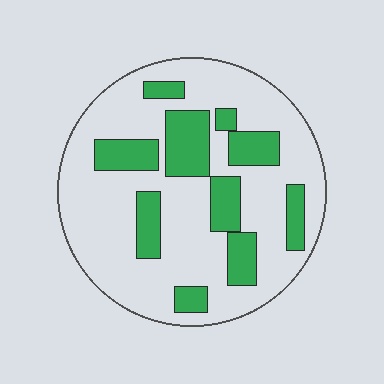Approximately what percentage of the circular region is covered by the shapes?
Approximately 25%.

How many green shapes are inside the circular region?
10.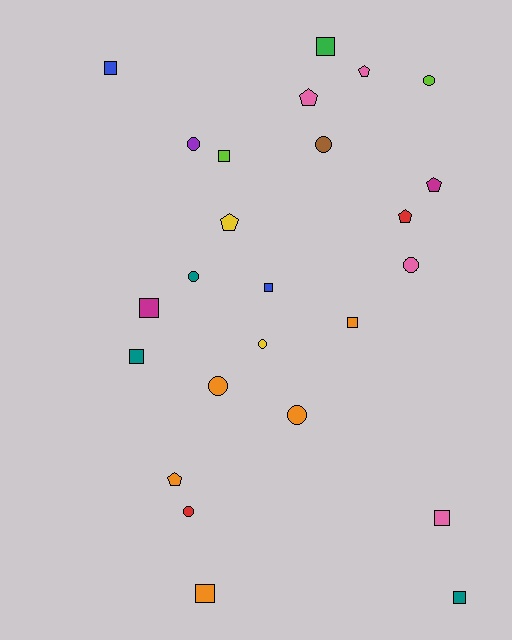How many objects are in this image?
There are 25 objects.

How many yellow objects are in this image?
There are 2 yellow objects.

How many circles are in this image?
There are 9 circles.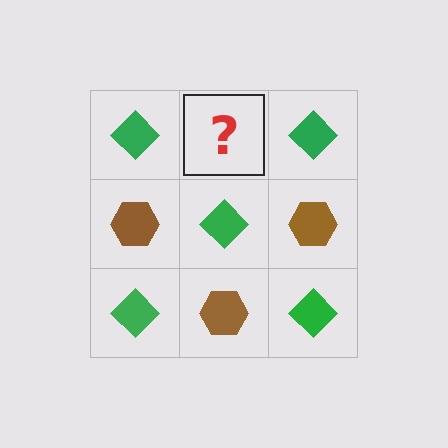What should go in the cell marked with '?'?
The missing cell should contain a brown hexagon.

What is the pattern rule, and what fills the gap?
The rule is that it alternates green diamond and brown hexagon in a checkerboard pattern. The gap should be filled with a brown hexagon.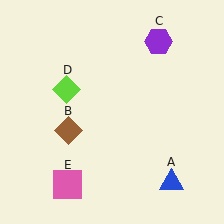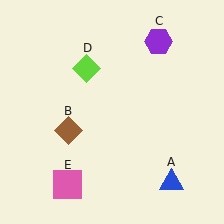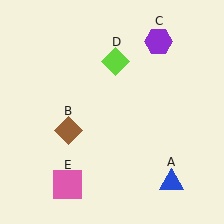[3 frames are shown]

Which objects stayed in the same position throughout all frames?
Blue triangle (object A) and brown diamond (object B) and purple hexagon (object C) and pink square (object E) remained stationary.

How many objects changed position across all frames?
1 object changed position: lime diamond (object D).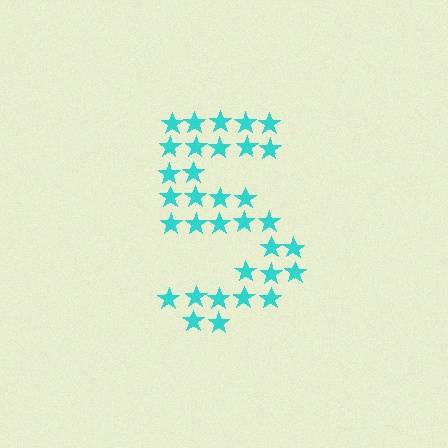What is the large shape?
The large shape is the digit 5.